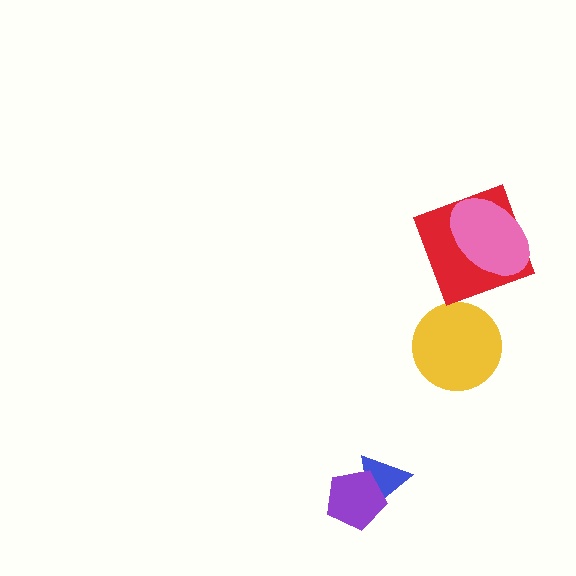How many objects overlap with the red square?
1 object overlaps with the red square.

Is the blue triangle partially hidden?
Yes, it is partially covered by another shape.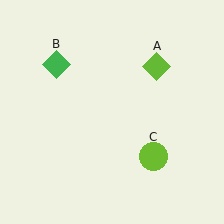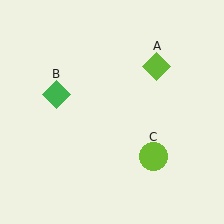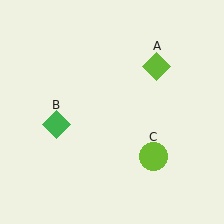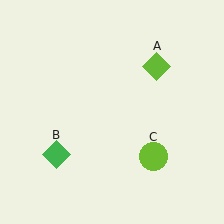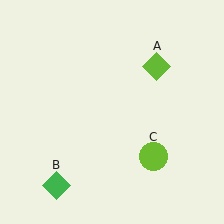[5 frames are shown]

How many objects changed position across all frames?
1 object changed position: green diamond (object B).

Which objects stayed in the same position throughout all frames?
Lime diamond (object A) and lime circle (object C) remained stationary.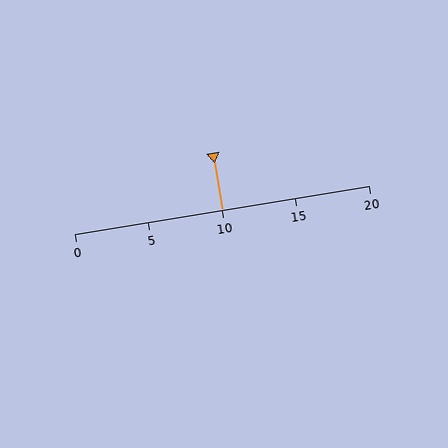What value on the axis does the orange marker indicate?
The marker indicates approximately 10.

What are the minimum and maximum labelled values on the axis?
The axis runs from 0 to 20.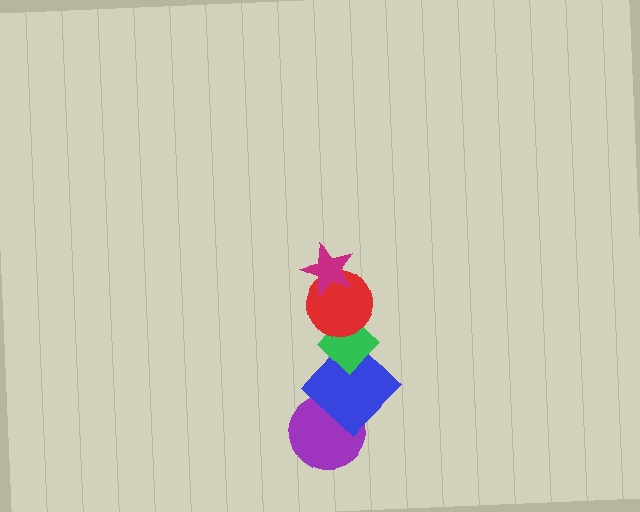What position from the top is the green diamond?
The green diamond is 3rd from the top.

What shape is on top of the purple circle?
The blue diamond is on top of the purple circle.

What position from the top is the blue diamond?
The blue diamond is 4th from the top.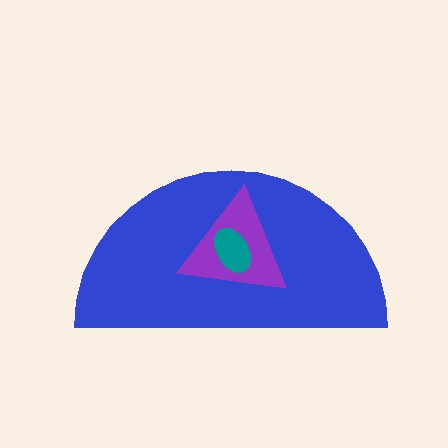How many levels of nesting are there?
3.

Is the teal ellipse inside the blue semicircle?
Yes.